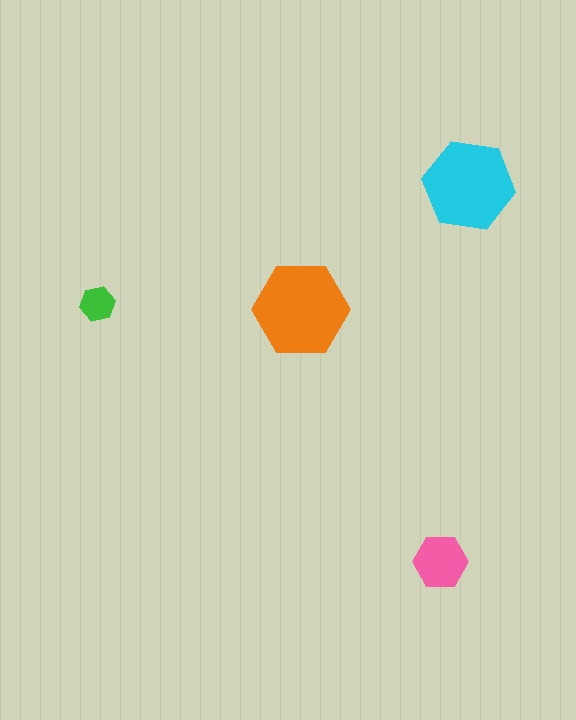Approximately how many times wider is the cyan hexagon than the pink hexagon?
About 1.5 times wider.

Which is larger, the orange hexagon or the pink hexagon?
The orange one.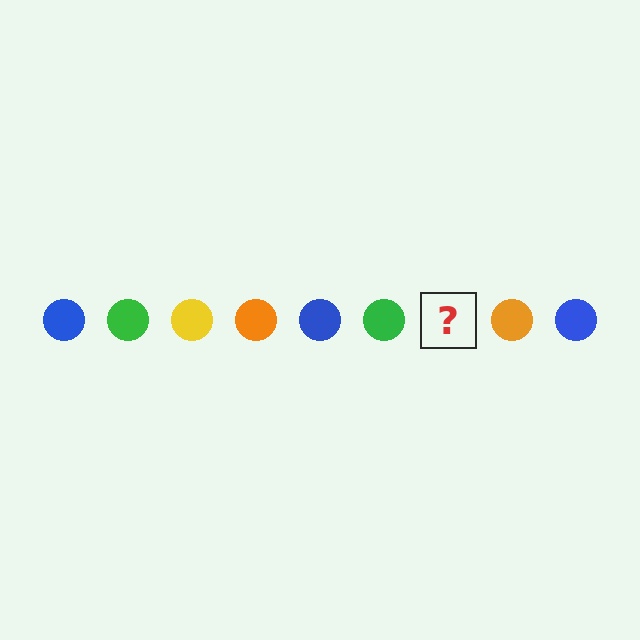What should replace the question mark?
The question mark should be replaced with a yellow circle.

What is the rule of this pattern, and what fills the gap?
The rule is that the pattern cycles through blue, green, yellow, orange circles. The gap should be filled with a yellow circle.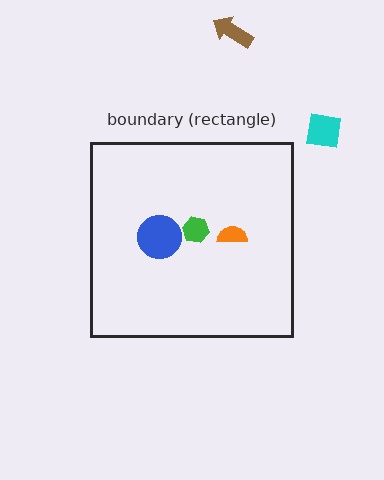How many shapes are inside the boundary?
3 inside, 2 outside.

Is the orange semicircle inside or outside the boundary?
Inside.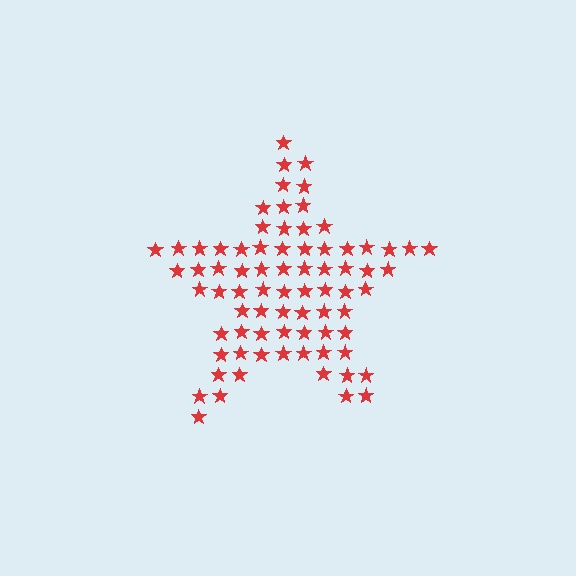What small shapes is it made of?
It is made of small stars.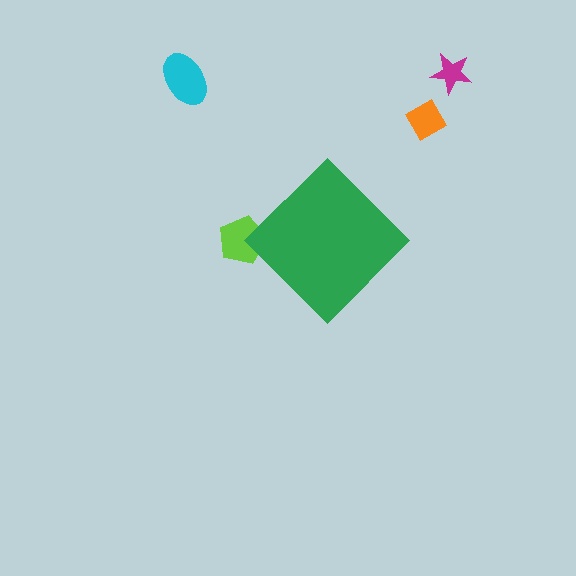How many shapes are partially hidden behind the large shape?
1 shape is partially hidden.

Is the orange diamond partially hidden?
No, the orange diamond is fully visible.